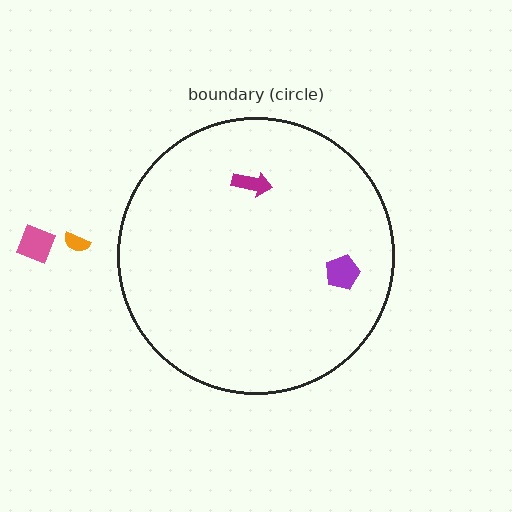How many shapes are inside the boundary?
2 inside, 2 outside.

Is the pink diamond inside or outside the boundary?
Outside.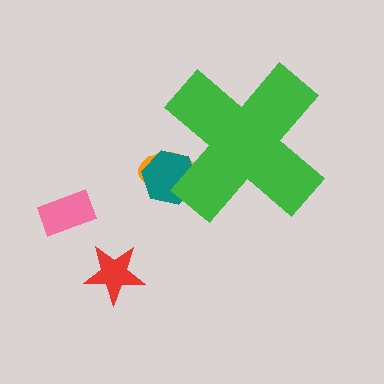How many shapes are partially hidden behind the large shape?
2 shapes are partially hidden.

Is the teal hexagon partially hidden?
Yes, the teal hexagon is partially hidden behind the green cross.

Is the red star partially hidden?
No, the red star is fully visible.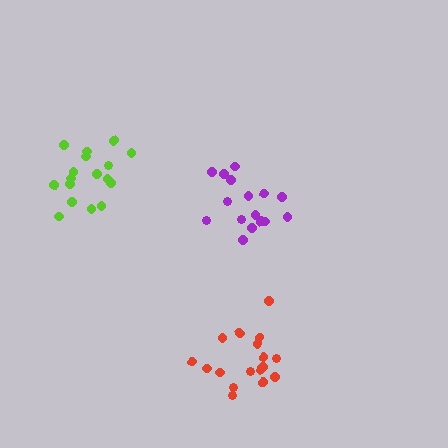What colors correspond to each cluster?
The clusters are colored: purple, lime, red.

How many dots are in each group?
Group 1: 16 dots, Group 2: 17 dots, Group 3: 18 dots (51 total).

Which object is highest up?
The lime cluster is topmost.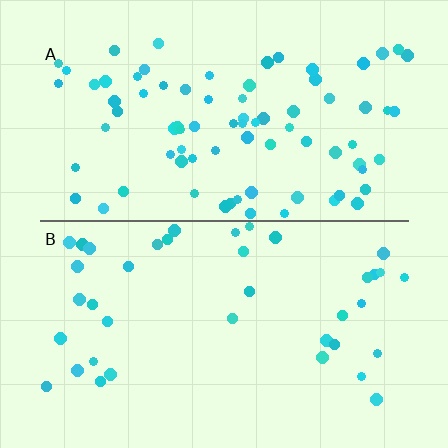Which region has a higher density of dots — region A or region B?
A (the top).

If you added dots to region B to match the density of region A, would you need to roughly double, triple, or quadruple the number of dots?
Approximately double.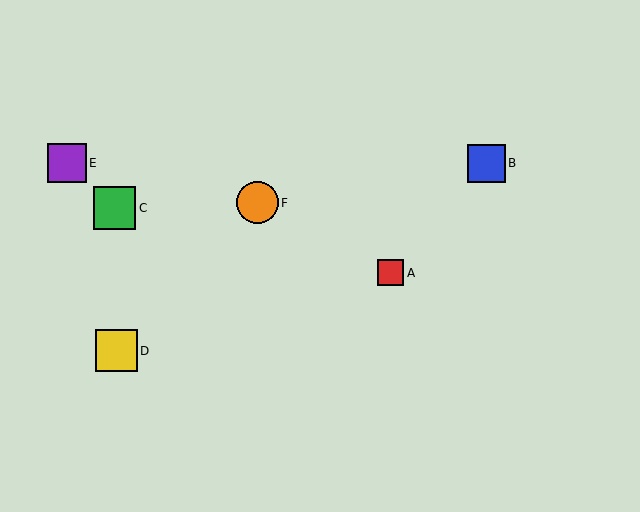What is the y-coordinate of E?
Object E is at y≈163.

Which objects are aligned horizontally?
Objects B, E are aligned horizontally.